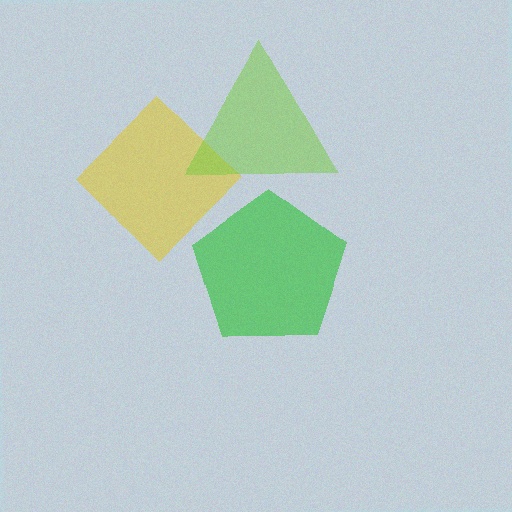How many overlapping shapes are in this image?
There are 3 overlapping shapes in the image.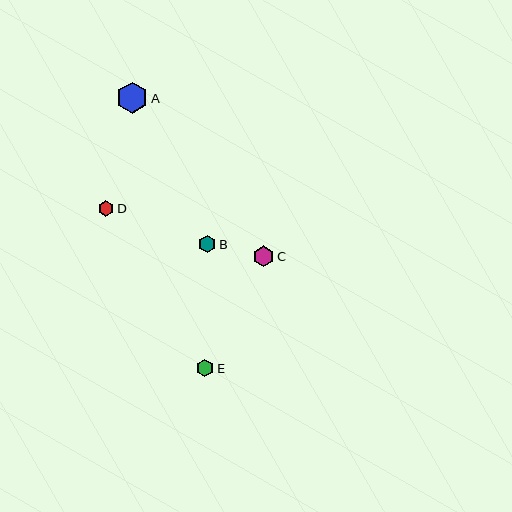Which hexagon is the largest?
Hexagon A is the largest with a size of approximately 32 pixels.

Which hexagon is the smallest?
Hexagon D is the smallest with a size of approximately 15 pixels.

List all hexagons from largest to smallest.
From largest to smallest: A, C, E, B, D.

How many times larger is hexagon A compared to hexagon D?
Hexagon A is approximately 2.1 times the size of hexagon D.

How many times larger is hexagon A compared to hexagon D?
Hexagon A is approximately 2.1 times the size of hexagon D.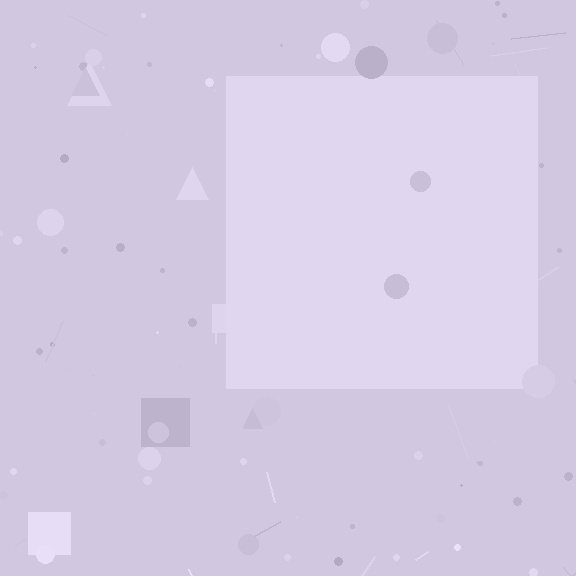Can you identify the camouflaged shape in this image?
The camouflaged shape is a square.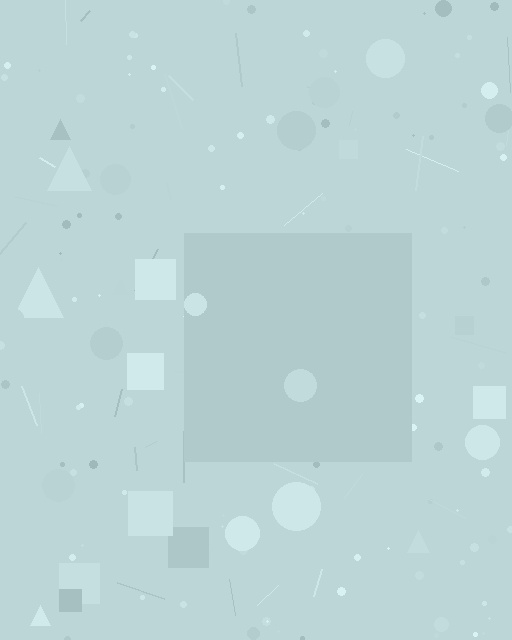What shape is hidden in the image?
A square is hidden in the image.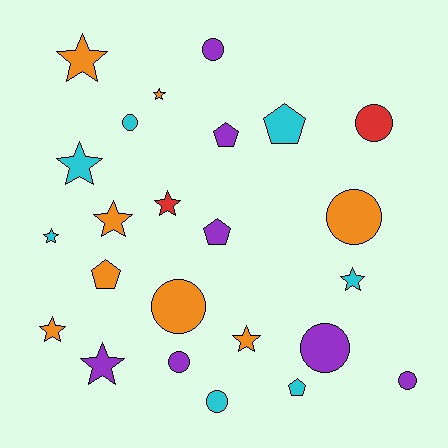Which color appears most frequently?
Orange, with 8 objects.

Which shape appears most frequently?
Star, with 10 objects.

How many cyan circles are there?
There are 2 cyan circles.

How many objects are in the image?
There are 24 objects.